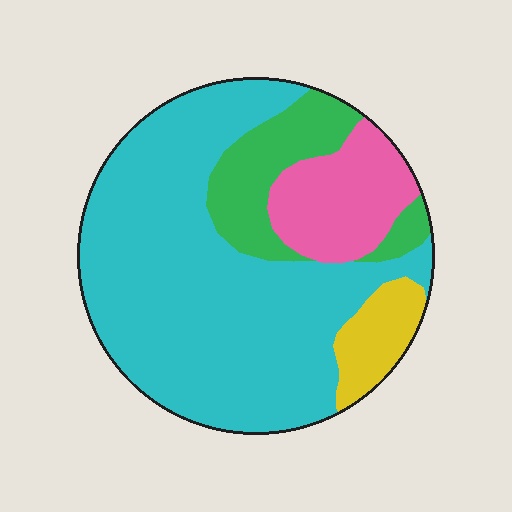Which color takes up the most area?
Cyan, at roughly 65%.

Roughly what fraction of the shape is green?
Green covers roughly 15% of the shape.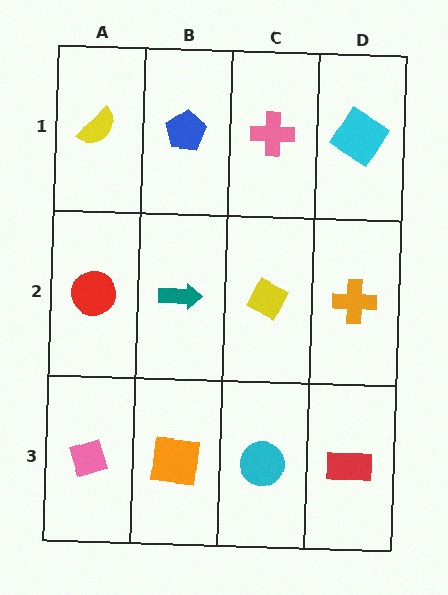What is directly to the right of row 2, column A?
A teal arrow.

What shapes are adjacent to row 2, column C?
A pink cross (row 1, column C), a cyan circle (row 3, column C), a teal arrow (row 2, column B), an orange cross (row 2, column D).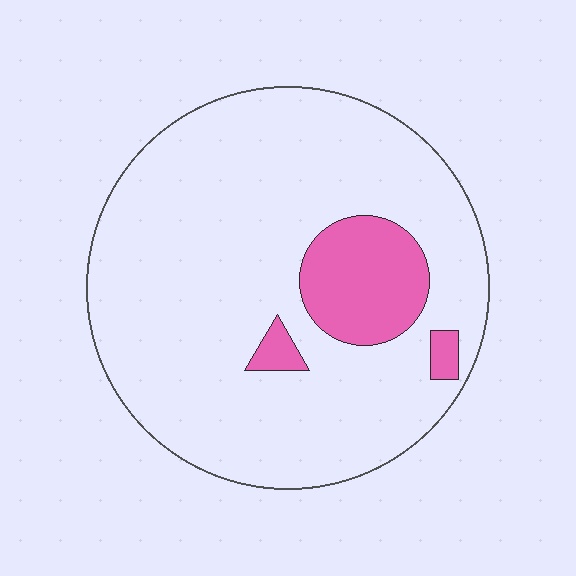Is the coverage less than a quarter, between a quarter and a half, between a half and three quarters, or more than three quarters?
Less than a quarter.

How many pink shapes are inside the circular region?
3.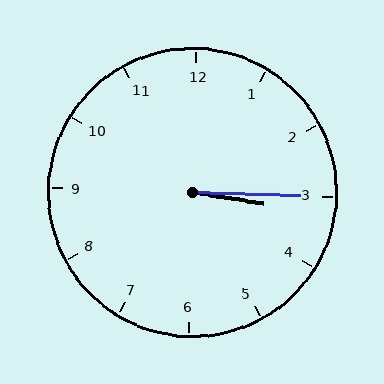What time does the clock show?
3:15.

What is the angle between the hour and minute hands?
Approximately 8 degrees.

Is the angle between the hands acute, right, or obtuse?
It is acute.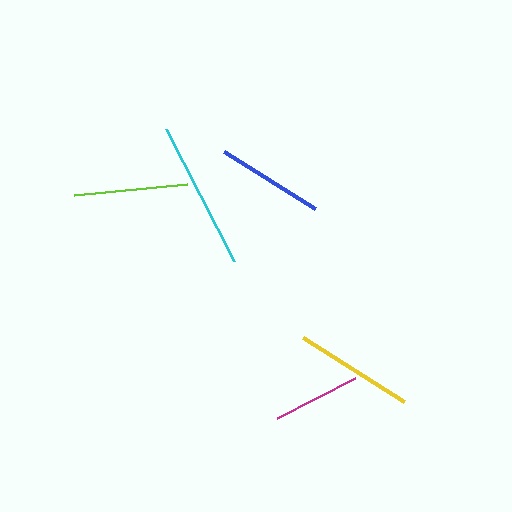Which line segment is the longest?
The cyan line is the longest at approximately 148 pixels.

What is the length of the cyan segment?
The cyan segment is approximately 148 pixels long.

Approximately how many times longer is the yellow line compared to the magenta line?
The yellow line is approximately 1.4 times the length of the magenta line.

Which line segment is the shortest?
The magenta line is the shortest at approximately 88 pixels.